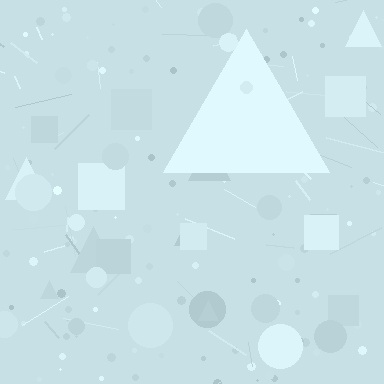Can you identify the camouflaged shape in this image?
The camouflaged shape is a triangle.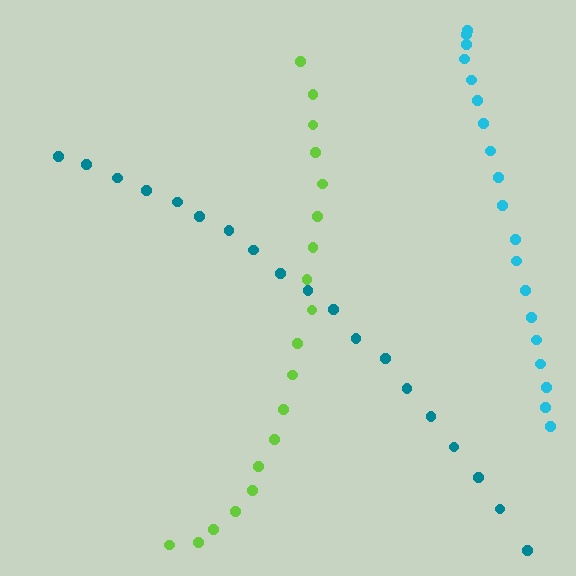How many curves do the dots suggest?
There are 3 distinct paths.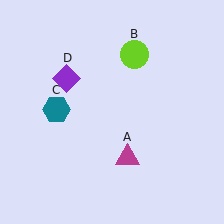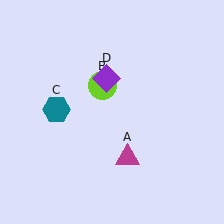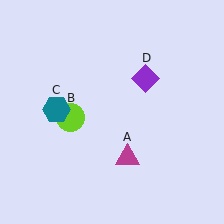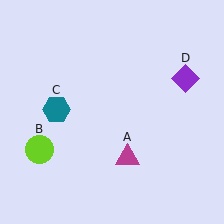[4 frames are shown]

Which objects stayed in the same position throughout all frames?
Magenta triangle (object A) and teal hexagon (object C) remained stationary.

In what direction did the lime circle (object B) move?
The lime circle (object B) moved down and to the left.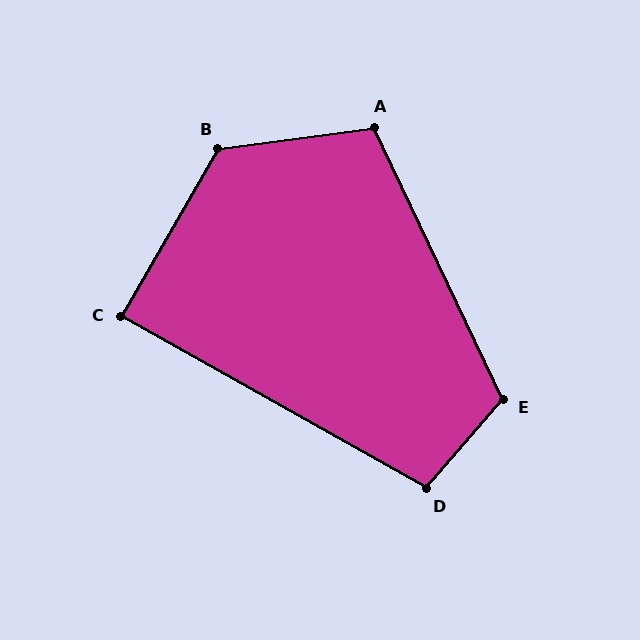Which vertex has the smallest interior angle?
C, at approximately 89 degrees.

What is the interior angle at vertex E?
Approximately 114 degrees (obtuse).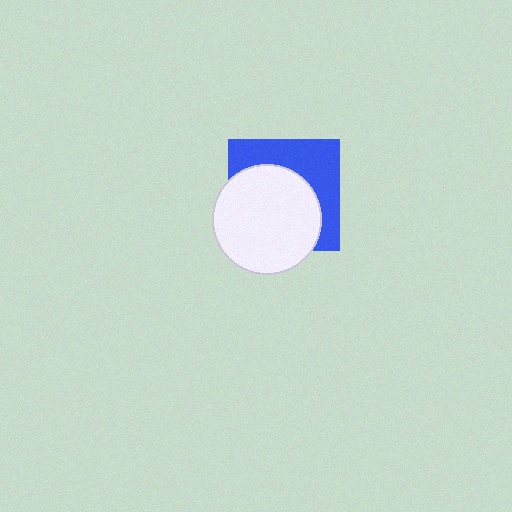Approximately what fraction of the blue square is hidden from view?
Roughly 58% of the blue square is hidden behind the white circle.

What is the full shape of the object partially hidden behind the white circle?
The partially hidden object is a blue square.